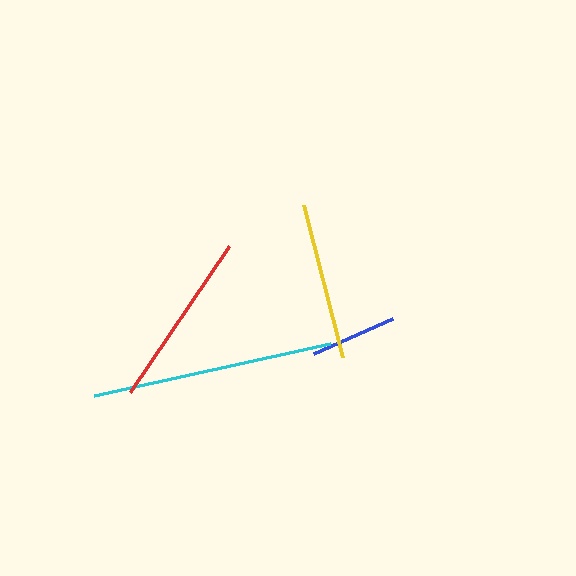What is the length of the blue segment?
The blue segment is approximately 86 pixels long.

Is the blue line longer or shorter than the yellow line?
The yellow line is longer than the blue line.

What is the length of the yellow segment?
The yellow segment is approximately 157 pixels long.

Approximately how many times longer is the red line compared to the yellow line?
The red line is approximately 1.1 times the length of the yellow line.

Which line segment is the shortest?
The blue line is the shortest at approximately 86 pixels.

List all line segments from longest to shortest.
From longest to shortest: cyan, red, yellow, blue.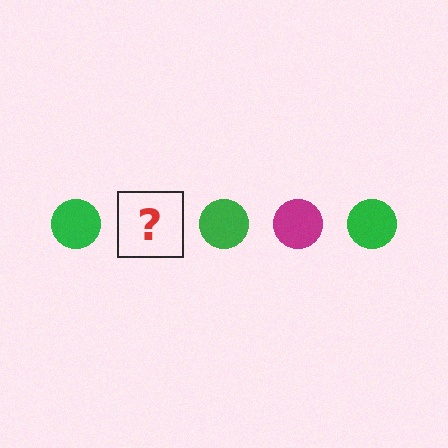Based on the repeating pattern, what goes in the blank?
The blank should be a magenta circle.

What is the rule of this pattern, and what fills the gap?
The rule is that the pattern cycles through green, magenta circles. The gap should be filled with a magenta circle.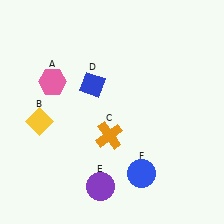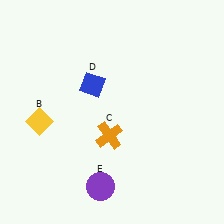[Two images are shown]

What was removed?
The blue circle (F), the pink hexagon (A) were removed in Image 2.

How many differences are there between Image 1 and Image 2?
There are 2 differences between the two images.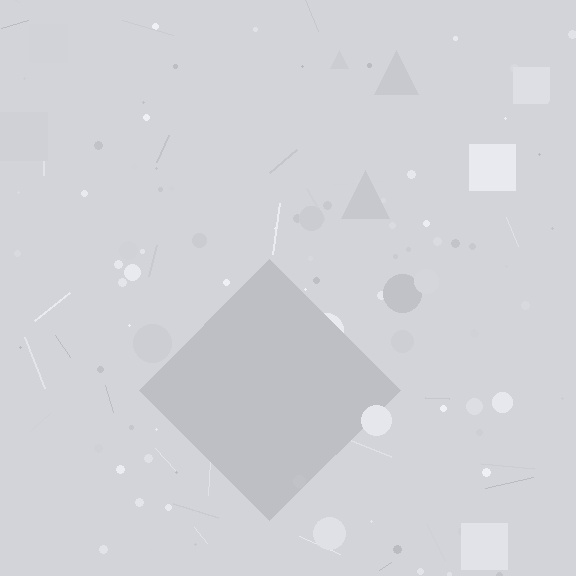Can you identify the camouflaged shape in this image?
The camouflaged shape is a diamond.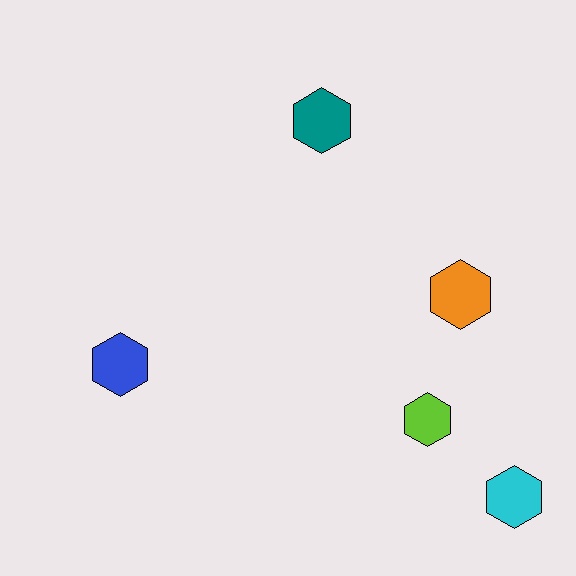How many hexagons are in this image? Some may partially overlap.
There are 5 hexagons.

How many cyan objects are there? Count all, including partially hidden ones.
There is 1 cyan object.